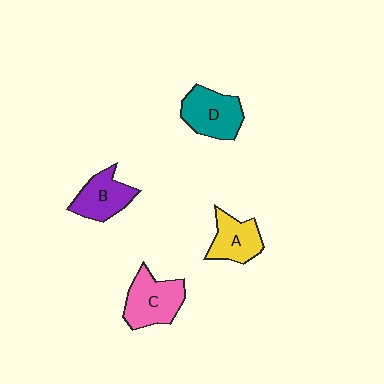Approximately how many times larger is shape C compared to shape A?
Approximately 1.3 times.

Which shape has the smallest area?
Shape A (yellow).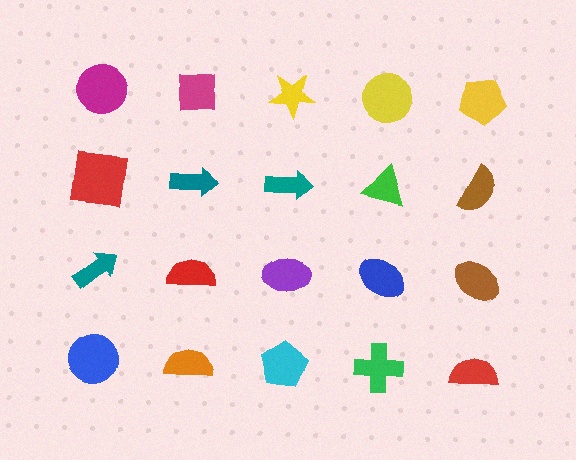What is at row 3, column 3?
A purple ellipse.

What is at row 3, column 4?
A blue ellipse.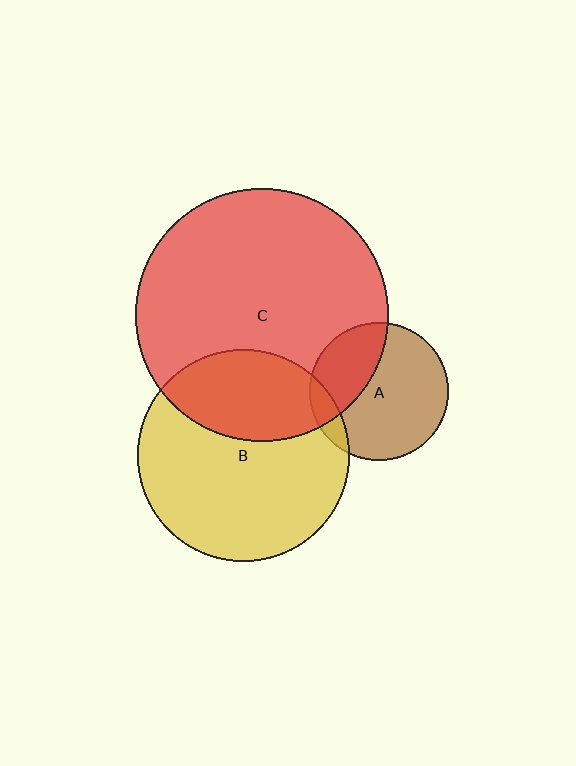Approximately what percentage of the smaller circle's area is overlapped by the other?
Approximately 10%.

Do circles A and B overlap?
Yes.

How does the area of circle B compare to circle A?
Approximately 2.3 times.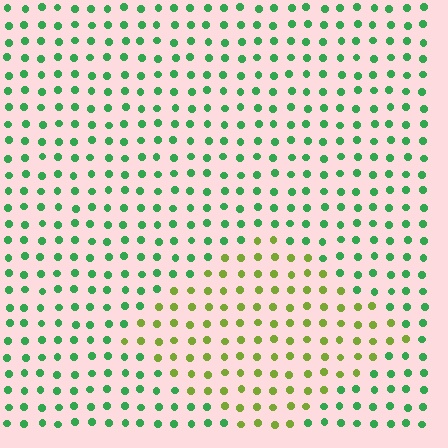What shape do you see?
I see a diamond.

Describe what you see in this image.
The image is filled with small green elements in a uniform arrangement. A diamond-shaped region is visible where the elements are tinted to a slightly different hue, forming a subtle color boundary.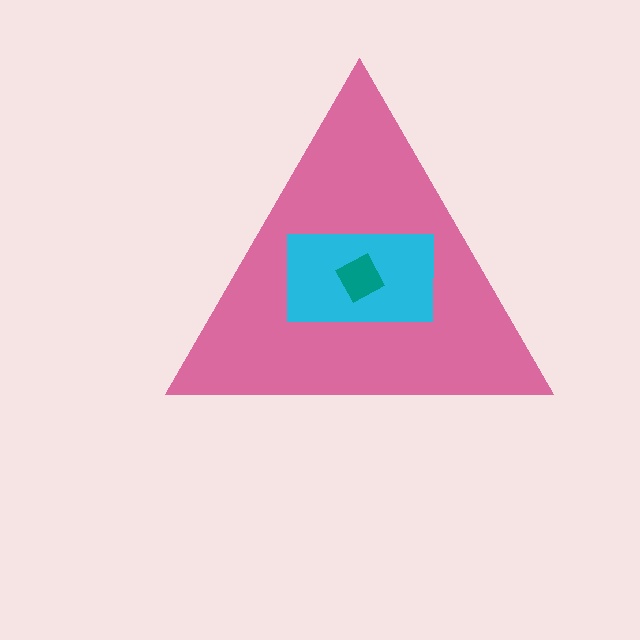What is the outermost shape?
The pink triangle.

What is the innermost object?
The teal square.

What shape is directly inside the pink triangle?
The cyan rectangle.